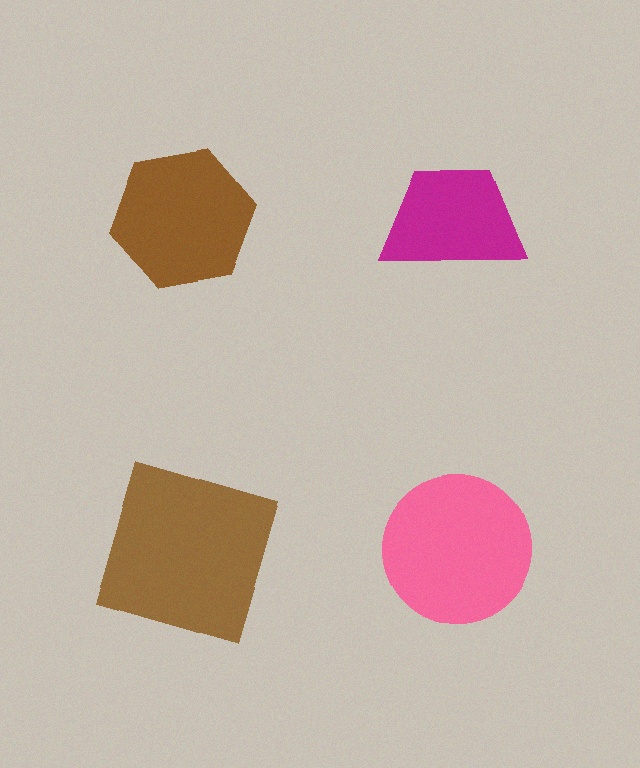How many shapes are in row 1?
2 shapes.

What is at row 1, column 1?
A brown hexagon.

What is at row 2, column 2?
A pink circle.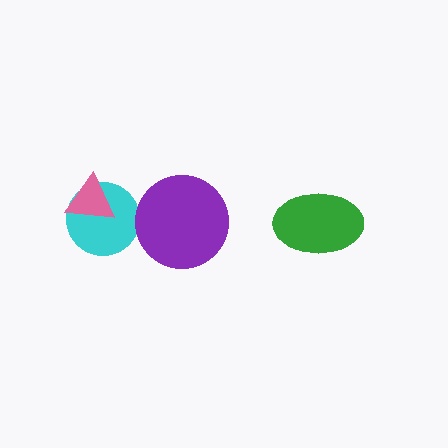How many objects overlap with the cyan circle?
1 object overlaps with the cyan circle.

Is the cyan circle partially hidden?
Yes, it is partially covered by another shape.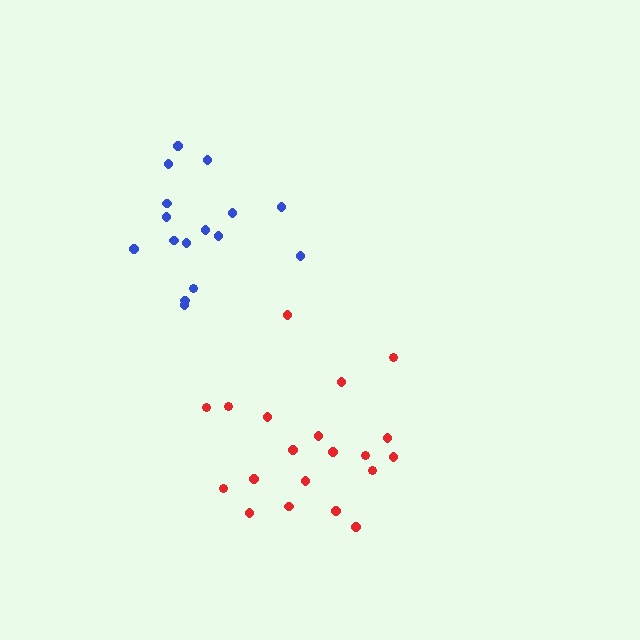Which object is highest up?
The blue cluster is topmost.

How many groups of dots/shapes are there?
There are 2 groups.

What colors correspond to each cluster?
The clusters are colored: red, blue.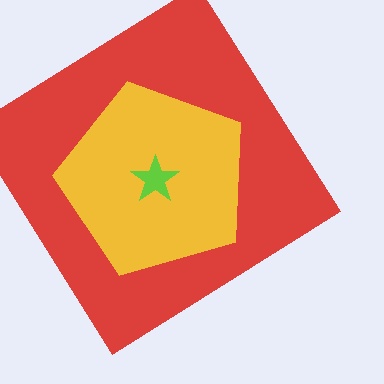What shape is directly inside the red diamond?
The yellow pentagon.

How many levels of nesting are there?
3.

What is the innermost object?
The lime star.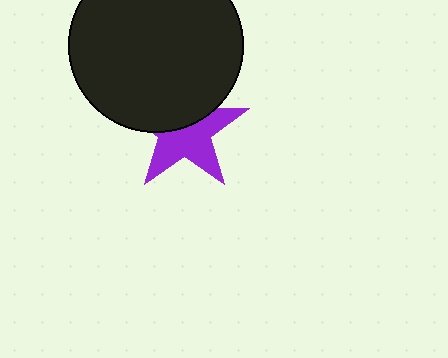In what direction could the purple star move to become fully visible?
The purple star could move down. That would shift it out from behind the black circle entirely.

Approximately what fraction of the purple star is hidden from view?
Roughly 43% of the purple star is hidden behind the black circle.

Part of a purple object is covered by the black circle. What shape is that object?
It is a star.